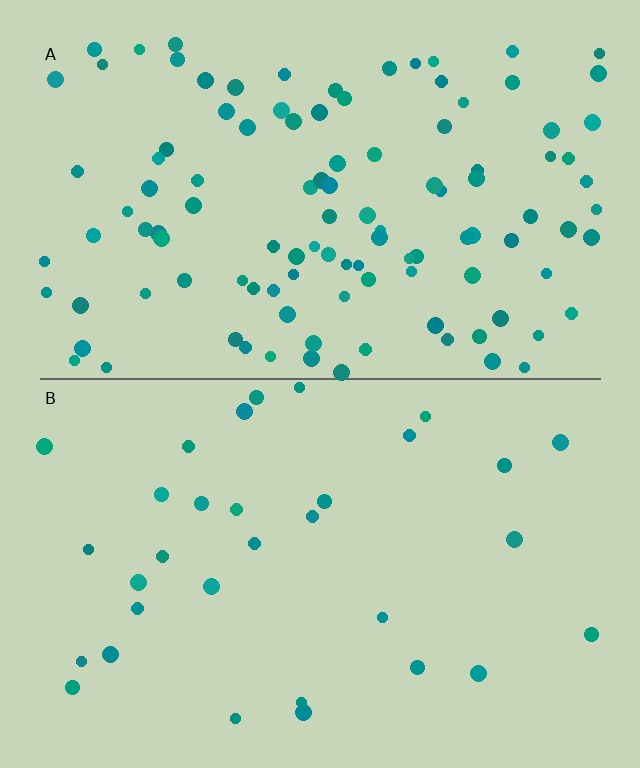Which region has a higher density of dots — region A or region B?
A (the top).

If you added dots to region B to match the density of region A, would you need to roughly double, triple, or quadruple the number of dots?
Approximately triple.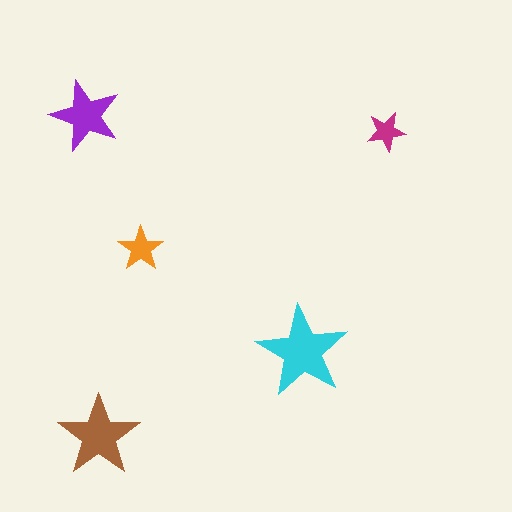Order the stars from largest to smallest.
the cyan one, the brown one, the purple one, the orange one, the magenta one.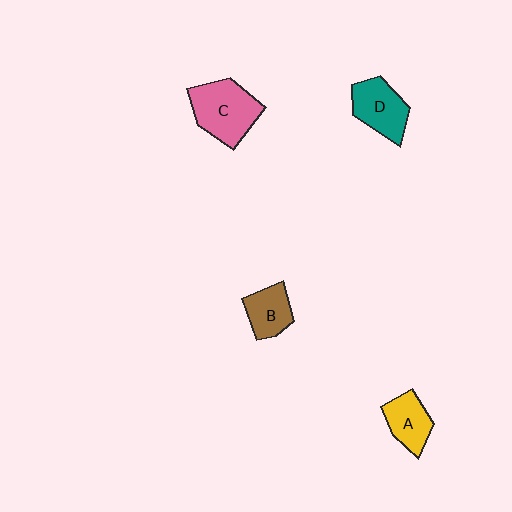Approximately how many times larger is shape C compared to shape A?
Approximately 1.7 times.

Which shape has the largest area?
Shape C (pink).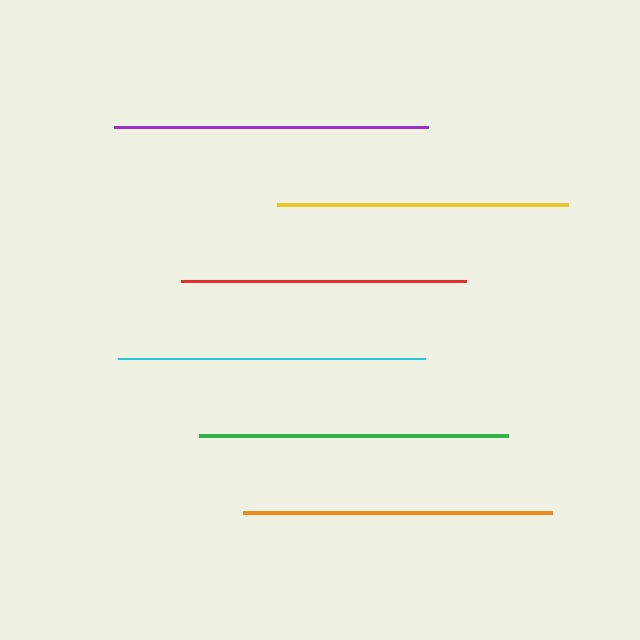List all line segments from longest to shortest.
From longest to shortest: purple, orange, green, cyan, yellow, red.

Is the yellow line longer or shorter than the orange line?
The orange line is longer than the yellow line.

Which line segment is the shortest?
The red line is the shortest at approximately 285 pixels.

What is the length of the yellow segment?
The yellow segment is approximately 291 pixels long.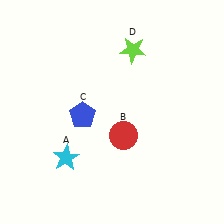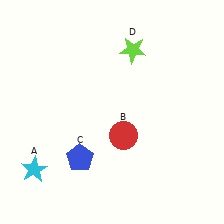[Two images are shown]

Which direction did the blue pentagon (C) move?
The blue pentagon (C) moved down.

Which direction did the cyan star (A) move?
The cyan star (A) moved left.